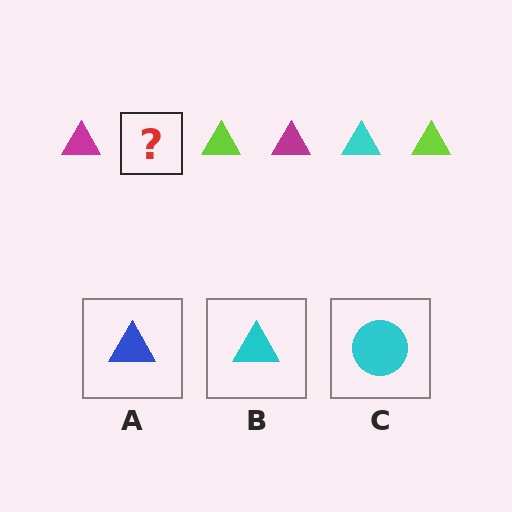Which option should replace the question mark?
Option B.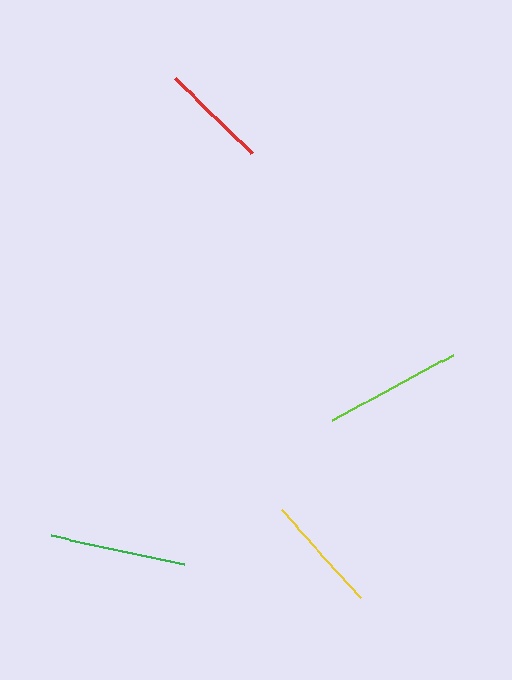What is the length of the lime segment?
The lime segment is approximately 137 pixels long.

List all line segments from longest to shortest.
From longest to shortest: lime, green, yellow, red.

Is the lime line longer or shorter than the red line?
The lime line is longer than the red line.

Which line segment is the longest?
The lime line is the longest at approximately 137 pixels.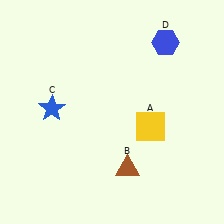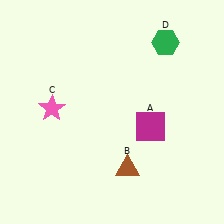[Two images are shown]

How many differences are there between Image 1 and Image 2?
There are 3 differences between the two images.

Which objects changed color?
A changed from yellow to magenta. C changed from blue to pink. D changed from blue to green.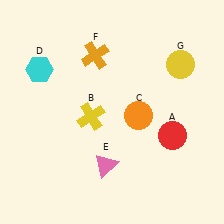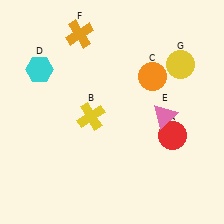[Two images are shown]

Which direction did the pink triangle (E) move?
The pink triangle (E) moved right.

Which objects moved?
The objects that moved are: the orange circle (C), the pink triangle (E), the orange cross (F).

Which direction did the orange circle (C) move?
The orange circle (C) moved up.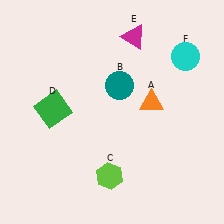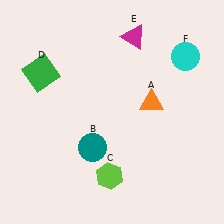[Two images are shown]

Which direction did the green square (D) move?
The green square (D) moved up.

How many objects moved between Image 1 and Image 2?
2 objects moved between the two images.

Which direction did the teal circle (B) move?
The teal circle (B) moved down.